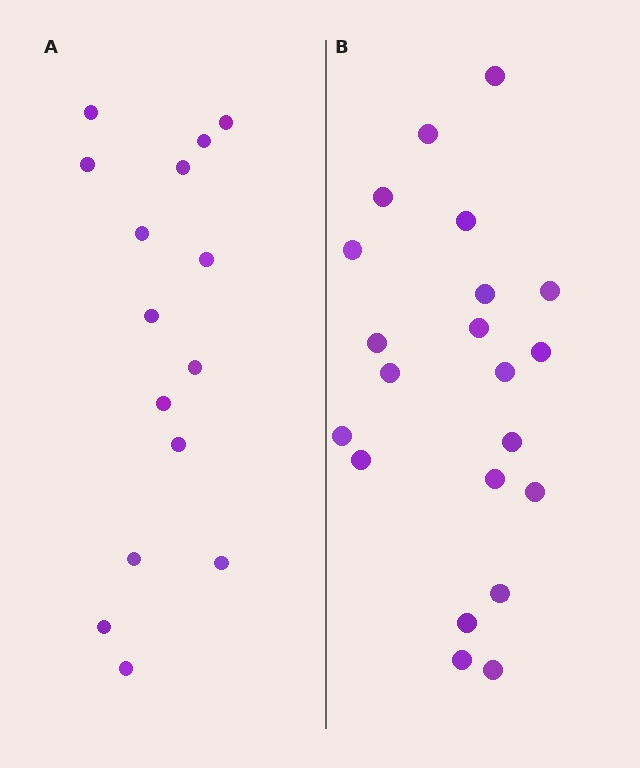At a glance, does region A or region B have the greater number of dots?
Region B (the right region) has more dots.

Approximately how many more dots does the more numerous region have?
Region B has about 6 more dots than region A.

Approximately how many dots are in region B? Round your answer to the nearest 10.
About 20 dots. (The exact count is 21, which rounds to 20.)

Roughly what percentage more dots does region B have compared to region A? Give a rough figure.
About 40% more.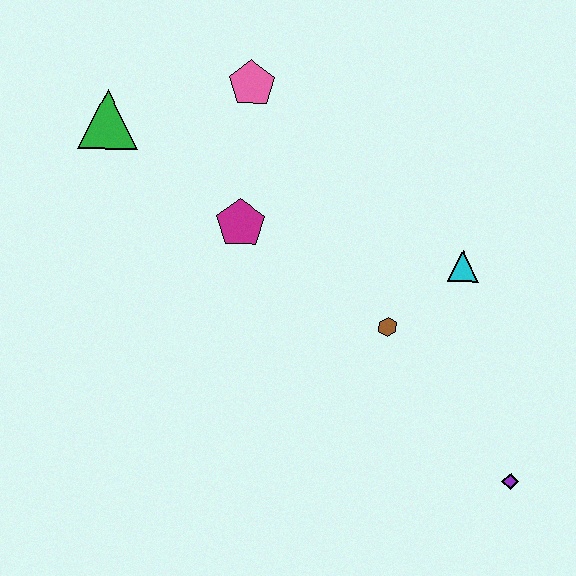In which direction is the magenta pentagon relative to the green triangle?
The magenta pentagon is to the right of the green triangle.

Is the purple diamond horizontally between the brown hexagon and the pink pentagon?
No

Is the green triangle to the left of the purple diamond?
Yes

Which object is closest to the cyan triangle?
The brown hexagon is closest to the cyan triangle.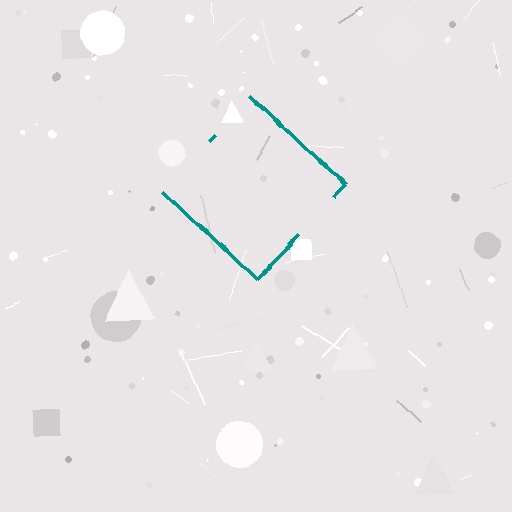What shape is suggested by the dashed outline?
The dashed outline suggests a diamond.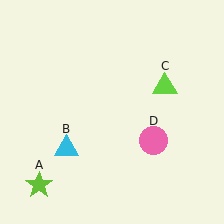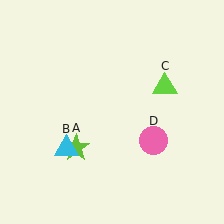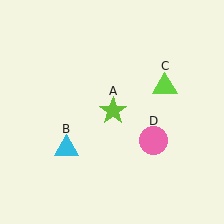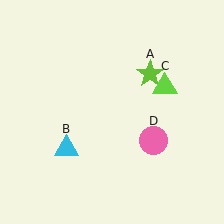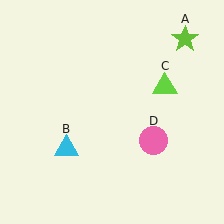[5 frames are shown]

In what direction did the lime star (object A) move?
The lime star (object A) moved up and to the right.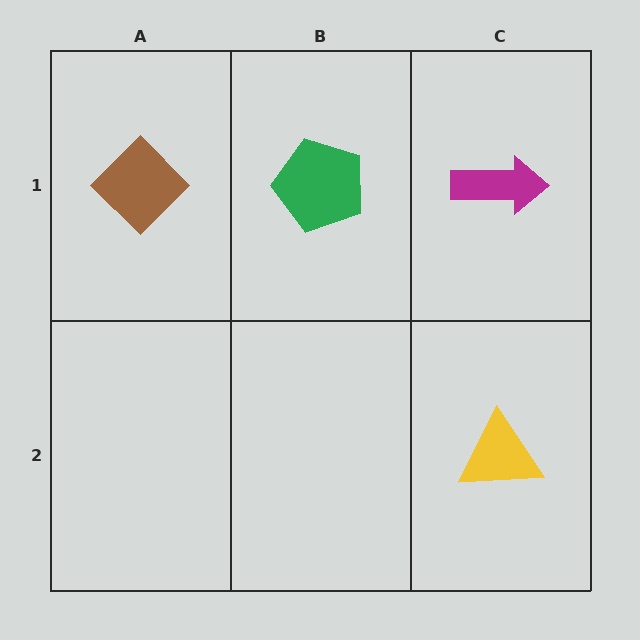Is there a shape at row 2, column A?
No, that cell is empty.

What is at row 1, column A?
A brown diamond.